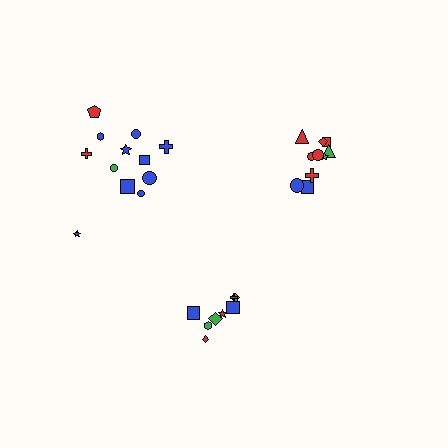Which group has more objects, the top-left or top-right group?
The top-left group.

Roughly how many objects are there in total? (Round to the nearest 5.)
Roughly 30 objects in total.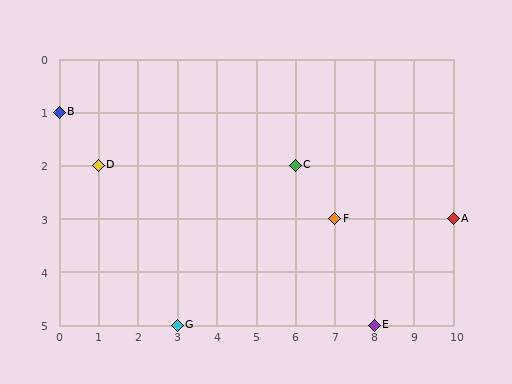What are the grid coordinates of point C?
Point C is at grid coordinates (6, 2).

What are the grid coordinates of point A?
Point A is at grid coordinates (10, 3).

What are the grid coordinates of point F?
Point F is at grid coordinates (7, 3).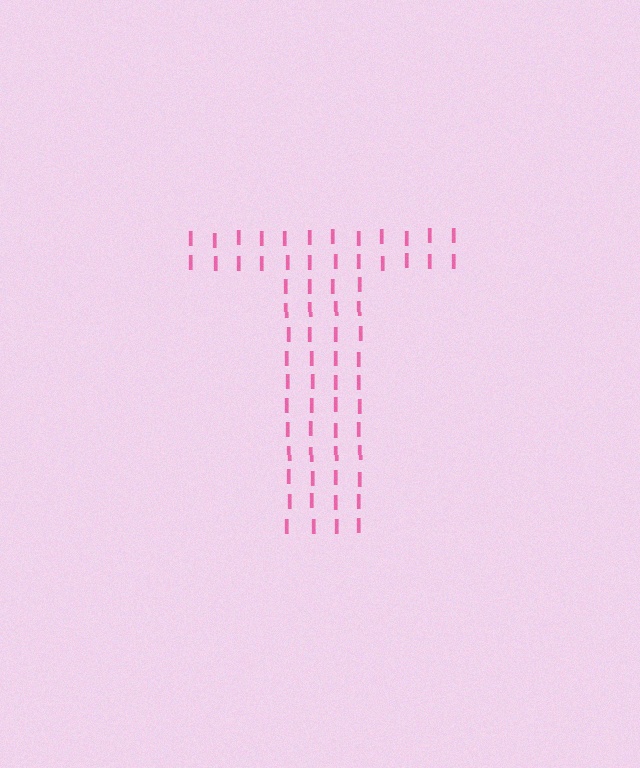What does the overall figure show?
The overall figure shows the letter T.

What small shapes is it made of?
It is made of small letter I's.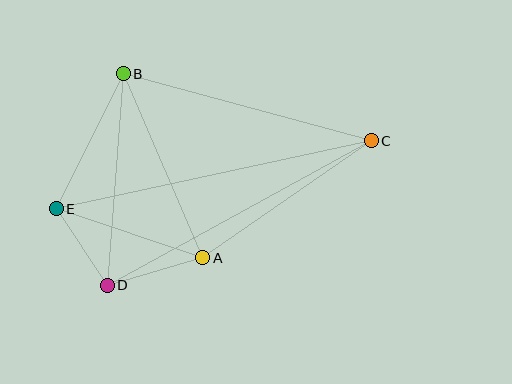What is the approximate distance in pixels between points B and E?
The distance between B and E is approximately 151 pixels.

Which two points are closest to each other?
Points D and E are closest to each other.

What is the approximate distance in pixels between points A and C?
The distance between A and C is approximately 205 pixels.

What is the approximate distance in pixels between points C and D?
The distance between C and D is approximately 301 pixels.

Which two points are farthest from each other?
Points C and E are farthest from each other.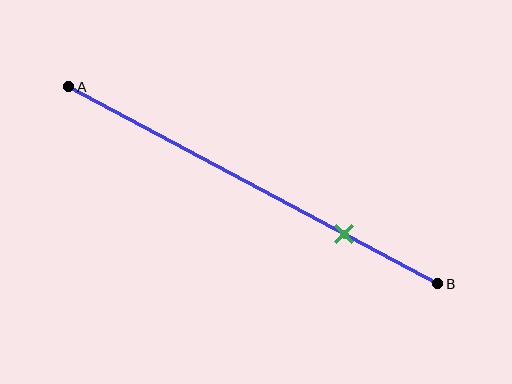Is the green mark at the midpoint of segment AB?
No, the mark is at about 75% from A, not at the 50% midpoint.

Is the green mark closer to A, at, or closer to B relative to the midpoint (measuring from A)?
The green mark is closer to point B than the midpoint of segment AB.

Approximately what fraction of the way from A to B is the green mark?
The green mark is approximately 75% of the way from A to B.